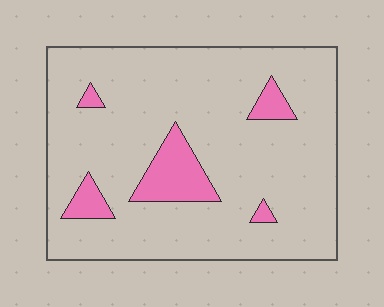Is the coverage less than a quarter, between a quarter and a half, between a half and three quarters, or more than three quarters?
Less than a quarter.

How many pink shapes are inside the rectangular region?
5.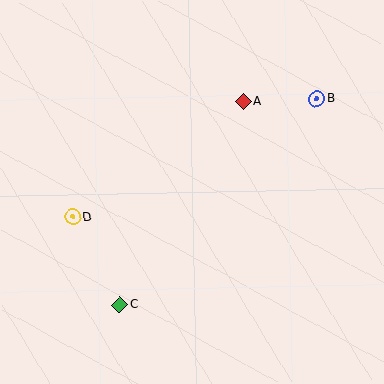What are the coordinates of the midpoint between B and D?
The midpoint between B and D is at (195, 158).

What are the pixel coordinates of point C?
Point C is at (120, 305).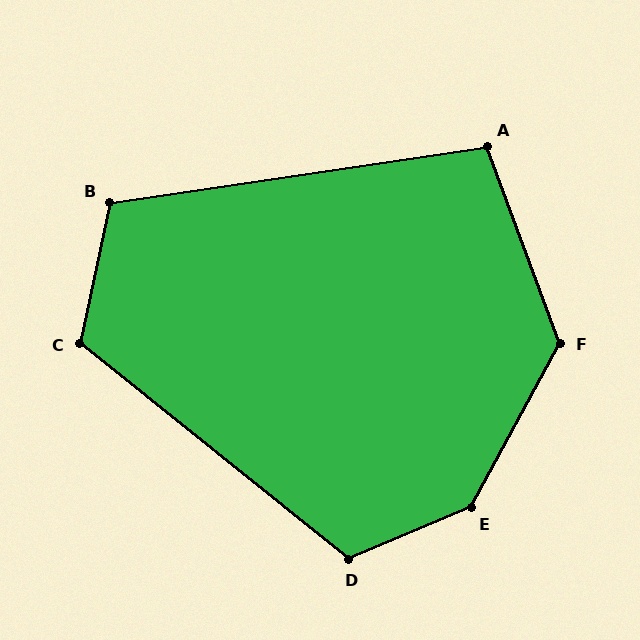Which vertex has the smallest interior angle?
A, at approximately 102 degrees.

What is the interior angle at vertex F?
Approximately 131 degrees (obtuse).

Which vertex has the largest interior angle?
E, at approximately 141 degrees.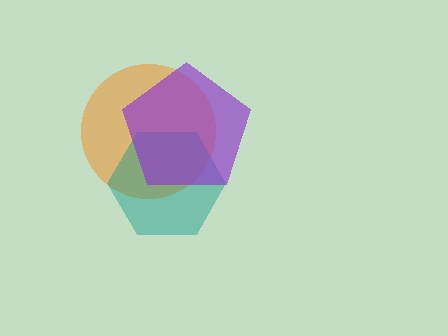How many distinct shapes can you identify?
There are 3 distinct shapes: an orange circle, a teal hexagon, a purple pentagon.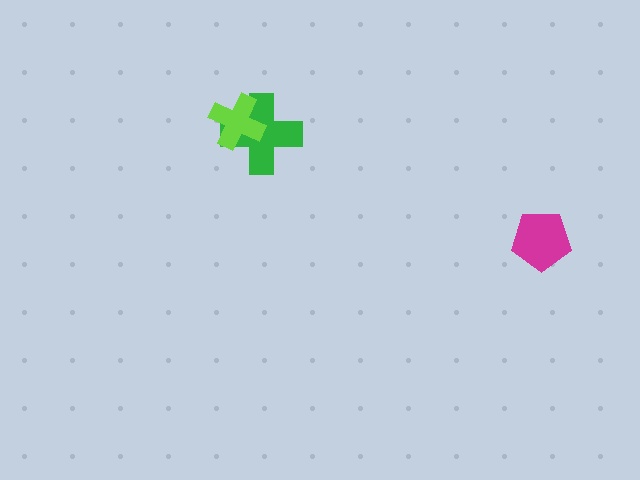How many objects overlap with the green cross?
1 object overlaps with the green cross.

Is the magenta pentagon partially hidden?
No, no other shape covers it.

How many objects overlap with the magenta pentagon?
0 objects overlap with the magenta pentagon.